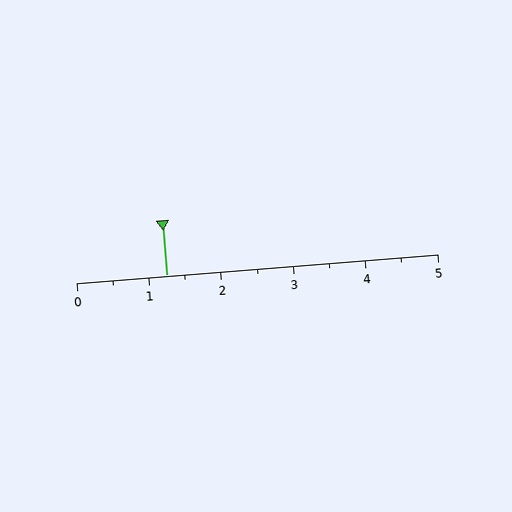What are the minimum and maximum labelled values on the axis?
The axis runs from 0 to 5.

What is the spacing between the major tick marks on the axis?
The major ticks are spaced 1 apart.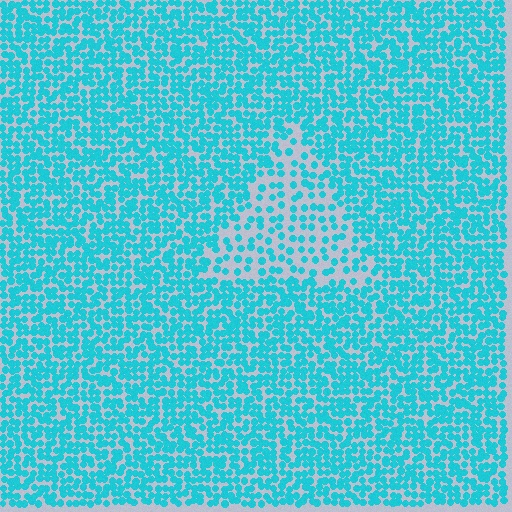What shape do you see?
I see a triangle.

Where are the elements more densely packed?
The elements are more densely packed outside the triangle boundary.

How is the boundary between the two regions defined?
The boundary is defined by a change in element density (approximately 2.1x ratio). All elements are the same color, size, and shape.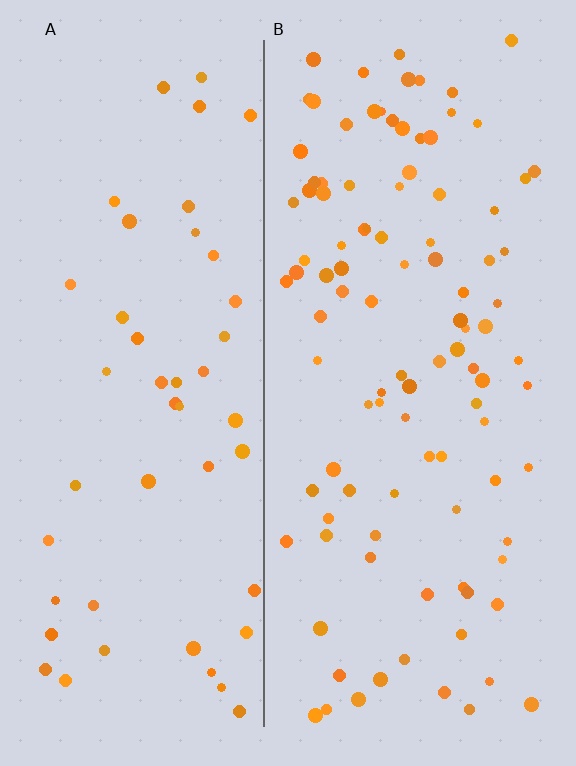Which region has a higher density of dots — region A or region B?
B (the right).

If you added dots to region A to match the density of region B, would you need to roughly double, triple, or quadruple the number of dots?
Approximately double.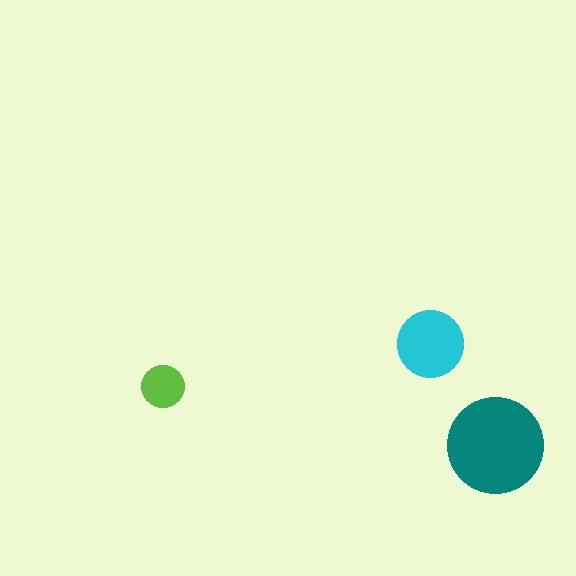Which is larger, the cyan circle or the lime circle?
The cyan one.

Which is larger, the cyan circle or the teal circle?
The teal one.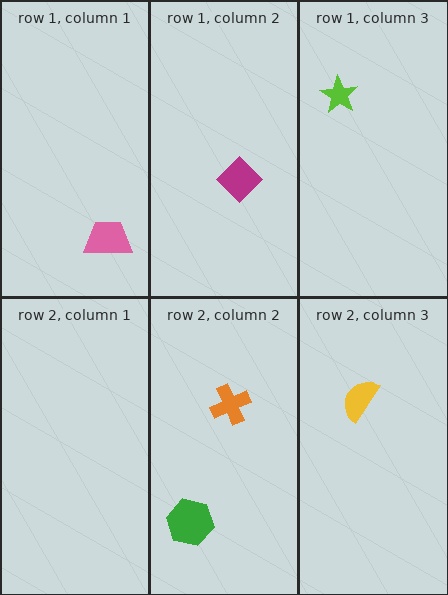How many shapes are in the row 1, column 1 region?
1.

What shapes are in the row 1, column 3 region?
The lime star.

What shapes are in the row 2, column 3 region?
The yellow semicircle.